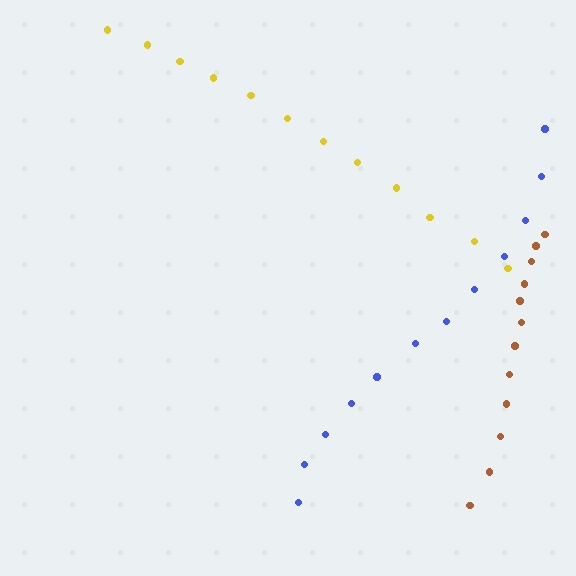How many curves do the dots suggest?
There are 3 distinct paths.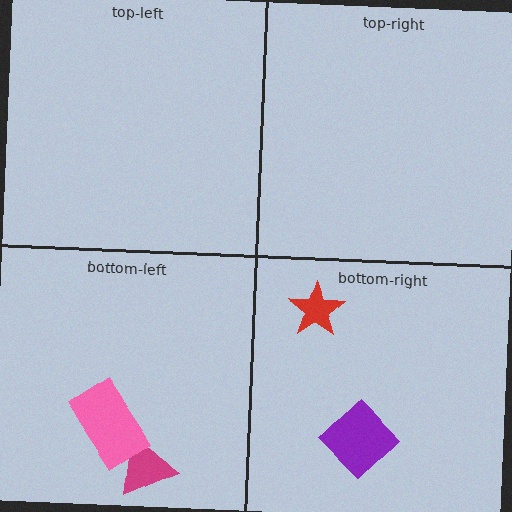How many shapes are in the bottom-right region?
2.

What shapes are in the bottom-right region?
The red star, the purple diamond.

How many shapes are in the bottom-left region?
2.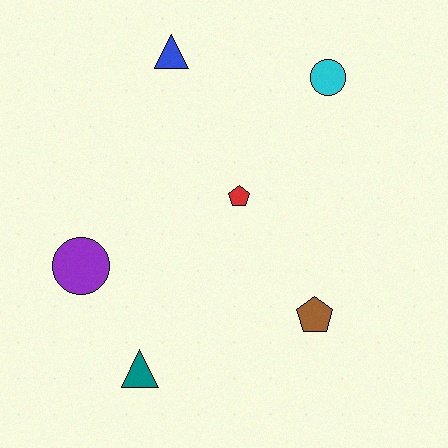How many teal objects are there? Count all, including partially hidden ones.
There is 1 teal object.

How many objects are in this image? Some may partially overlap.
There are 6 objects.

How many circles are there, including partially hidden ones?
There are 2 circles.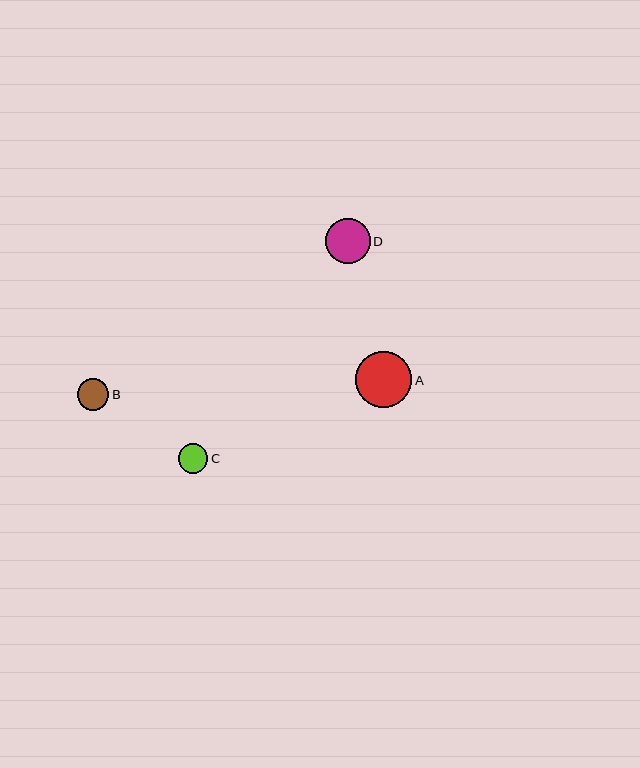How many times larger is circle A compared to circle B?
Circle A is approximately 1.8 times the size of circle B.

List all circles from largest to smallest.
From largest to smallest: A, D, B, C.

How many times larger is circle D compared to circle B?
Circle D is approximately 1.5 times the size of circle B.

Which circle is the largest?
Circle A is the largest with a size of approximately 56 pixels.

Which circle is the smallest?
Circle C is the smallest with a size of approximately 29 pixels.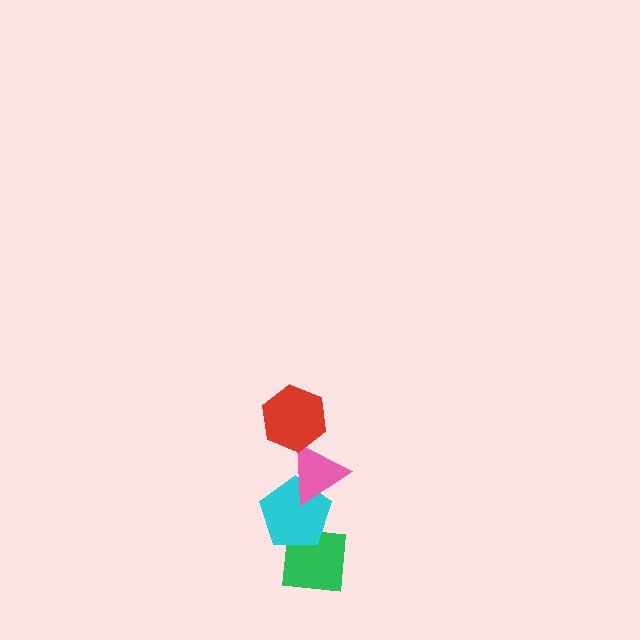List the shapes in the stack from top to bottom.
From top to bottom: the red hexagon, the pink triangle, the cyan pentagon, the green square.